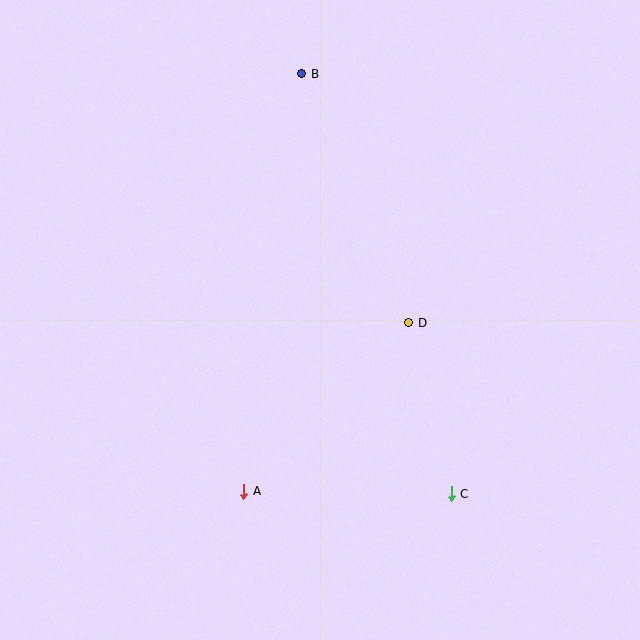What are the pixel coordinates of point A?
Point A is at (244, 491).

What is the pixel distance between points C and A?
The distance between C and A is 207 pixels.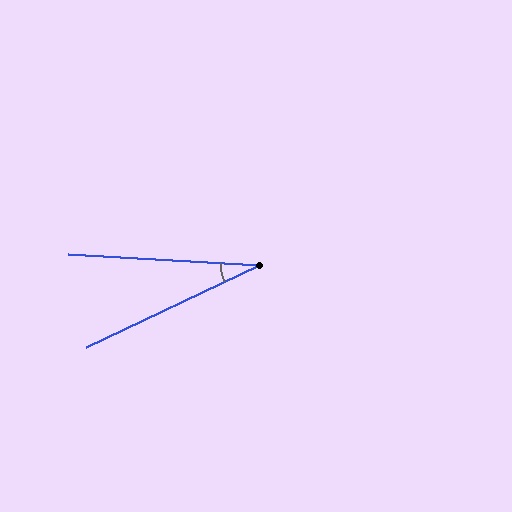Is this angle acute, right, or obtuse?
It is acute.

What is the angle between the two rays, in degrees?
Approximately 28 degrees.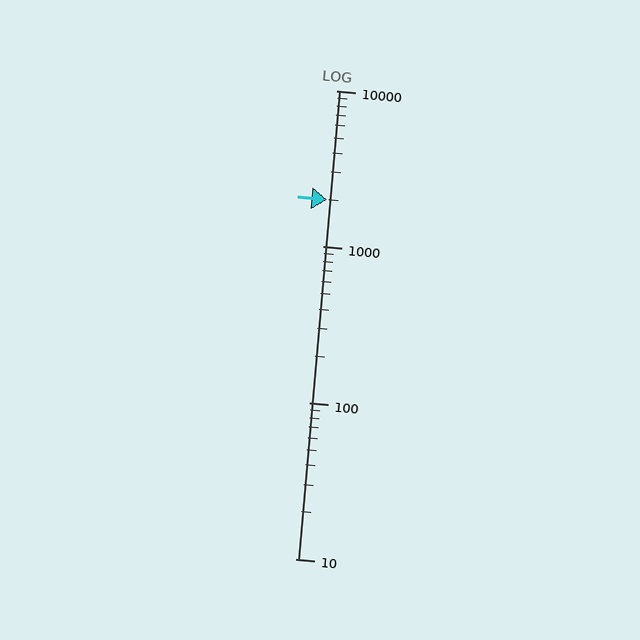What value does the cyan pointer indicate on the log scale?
The pointer indicates approximately 2000.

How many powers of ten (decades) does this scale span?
The scale spans 3 decades, from 10 to 10000.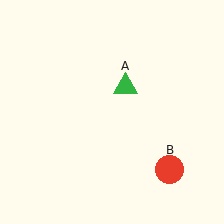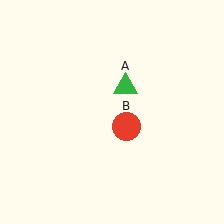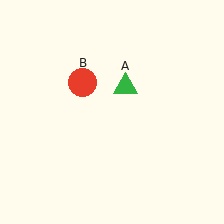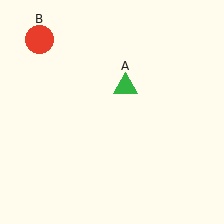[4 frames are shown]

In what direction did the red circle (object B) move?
The red circle (object B) moved up and to the left.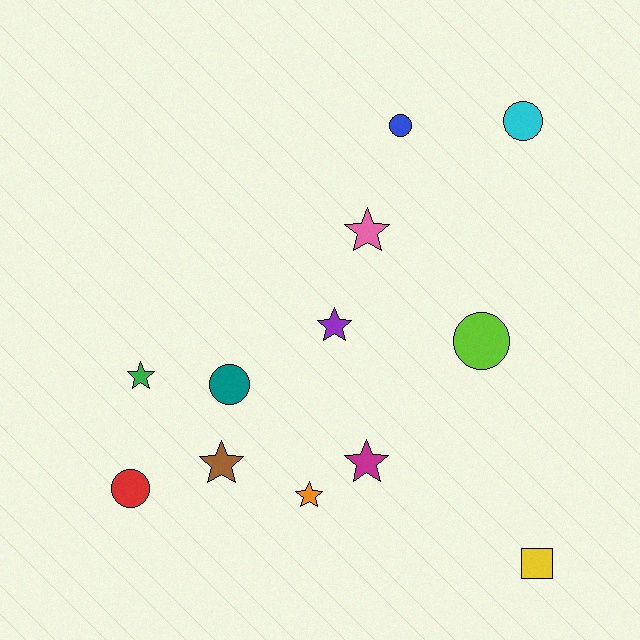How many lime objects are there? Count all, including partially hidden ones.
There is 1 lime object.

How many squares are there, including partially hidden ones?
There is 1 square.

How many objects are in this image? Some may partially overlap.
There are 12 objects.